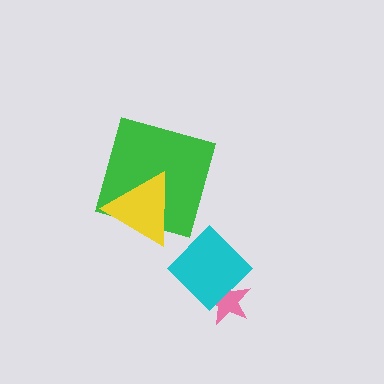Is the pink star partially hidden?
Yes, it is partially covered by another shape.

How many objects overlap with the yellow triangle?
1 object overlaps with the yellow triangle.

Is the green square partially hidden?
Yes, it is partially covered by another shape.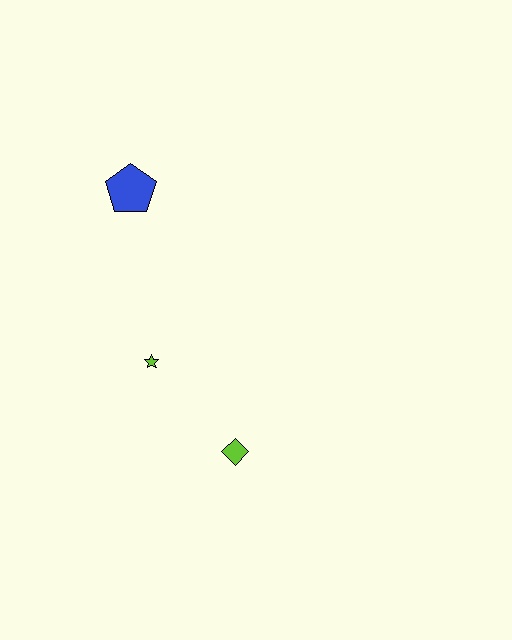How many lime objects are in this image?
There are 2 lime objects.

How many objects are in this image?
There are 3 objects.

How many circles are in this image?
There are no circles.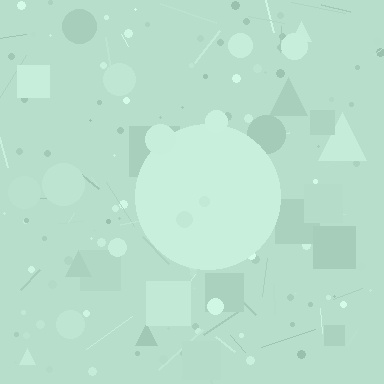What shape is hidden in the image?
A circle is hidden in the image.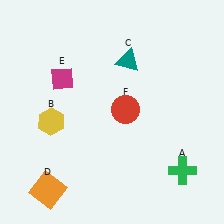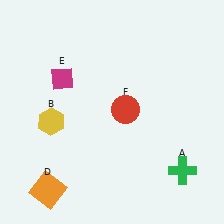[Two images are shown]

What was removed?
The teal triangle (C) was removed in Image 2.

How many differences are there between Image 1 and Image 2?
There is 1 difference between the two images.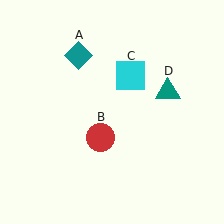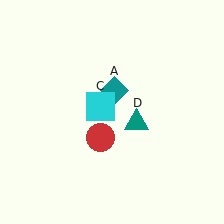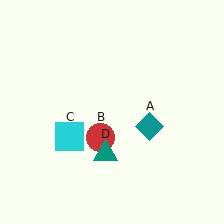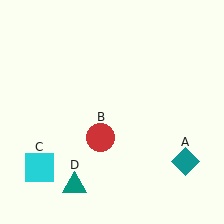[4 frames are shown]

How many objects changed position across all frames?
3 objects changed position: teal diamond (object A), cyan square (object C), teal triangle (object D).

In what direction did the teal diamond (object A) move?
The teal diamond (object A) moved down and to the right.